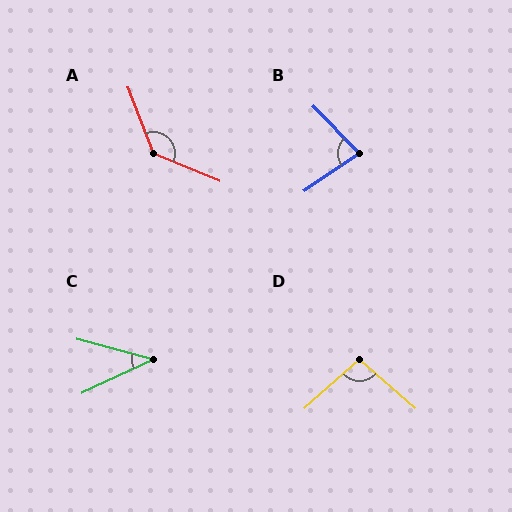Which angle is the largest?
A, at approximately 134 degrees.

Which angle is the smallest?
C, at approximately 40 degrees.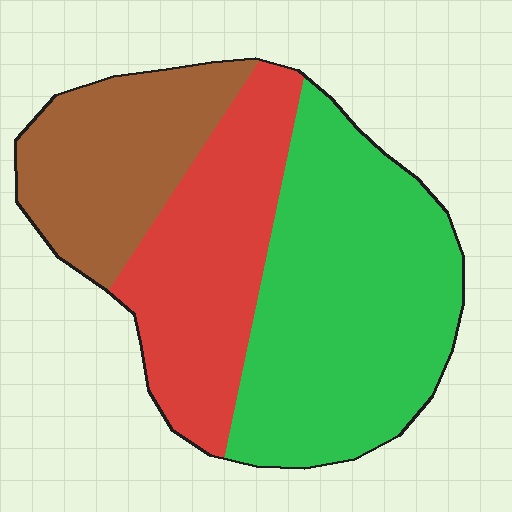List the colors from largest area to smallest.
From largest to smallest: green, red, brown.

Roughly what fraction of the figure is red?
Red takes up about one third (1/3) of the figure.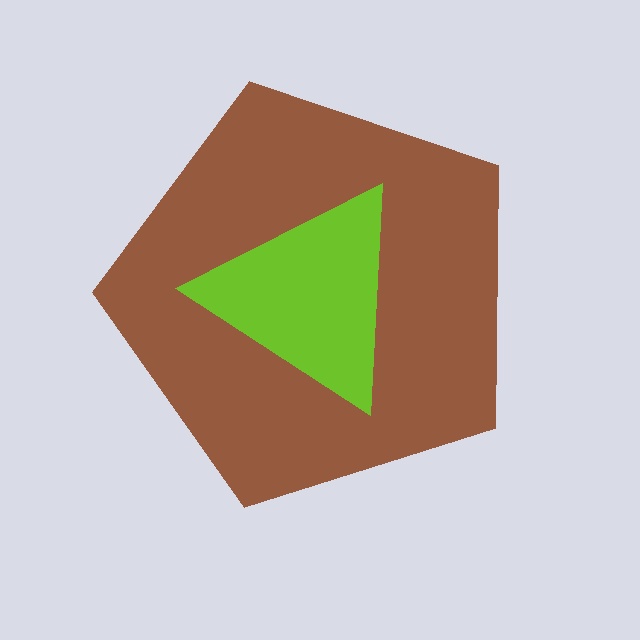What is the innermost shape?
The lime triangle.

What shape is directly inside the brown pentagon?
The lime triangle.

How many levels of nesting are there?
2.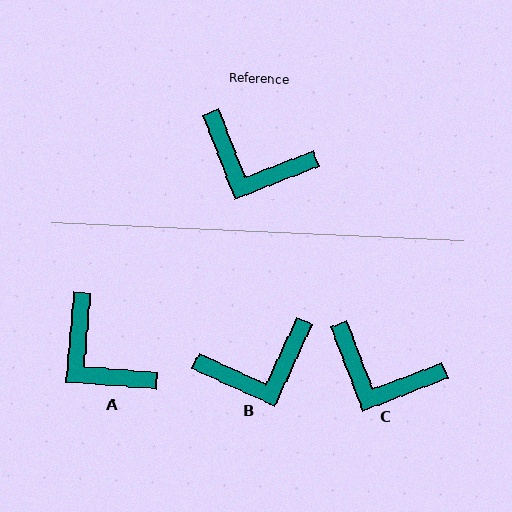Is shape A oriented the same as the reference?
No, it is off by about 26 degrees.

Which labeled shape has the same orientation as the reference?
C.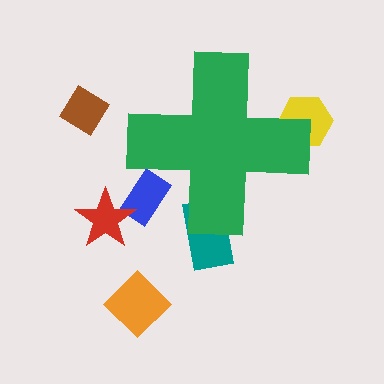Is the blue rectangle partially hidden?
Yes, the blue rectangle is partially hidden behind the green cross.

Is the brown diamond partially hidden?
No, the brown diamond is fully visible.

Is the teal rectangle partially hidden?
Yes, the teal rectangle is partially hidden behind the green cross.